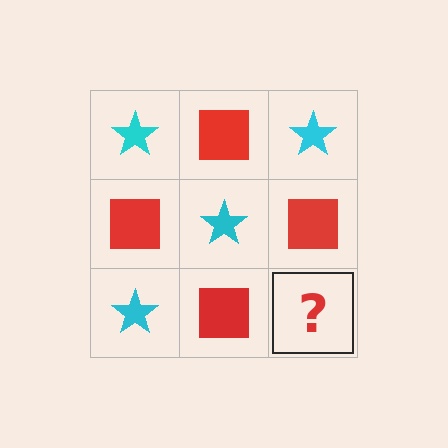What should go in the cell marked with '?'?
The missing cell should contain a cyan star.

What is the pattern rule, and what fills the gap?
The rule is that it alternates cyan star and red square in a checkerboard pattern. The gap should be filled with a cyan star.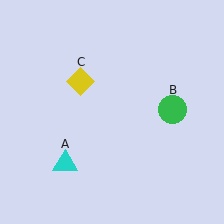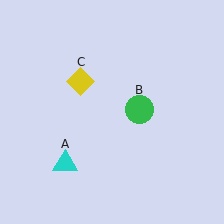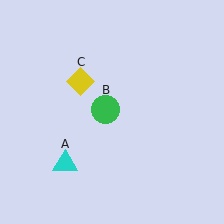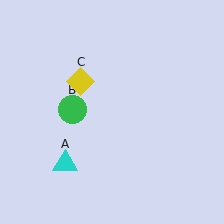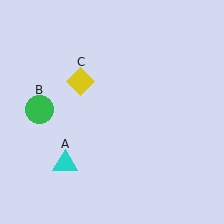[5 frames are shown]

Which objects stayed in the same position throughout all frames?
Cyan triangle (object A) and yellow diamond (object C) remained stationary.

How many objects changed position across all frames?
1 object changed position: green circle (object B).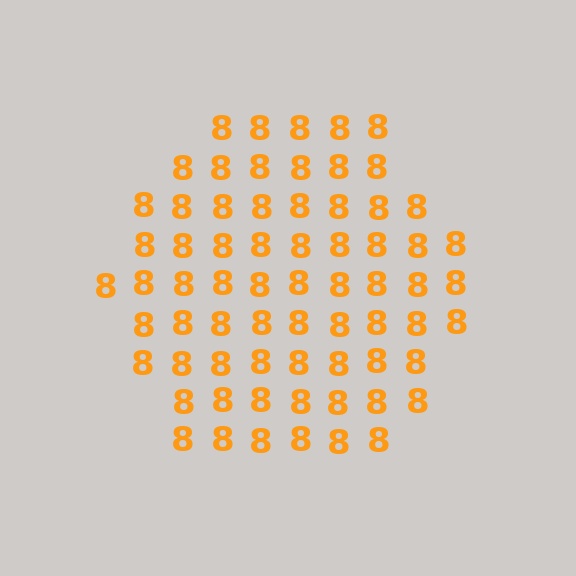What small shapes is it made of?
It is made of small digit 8's.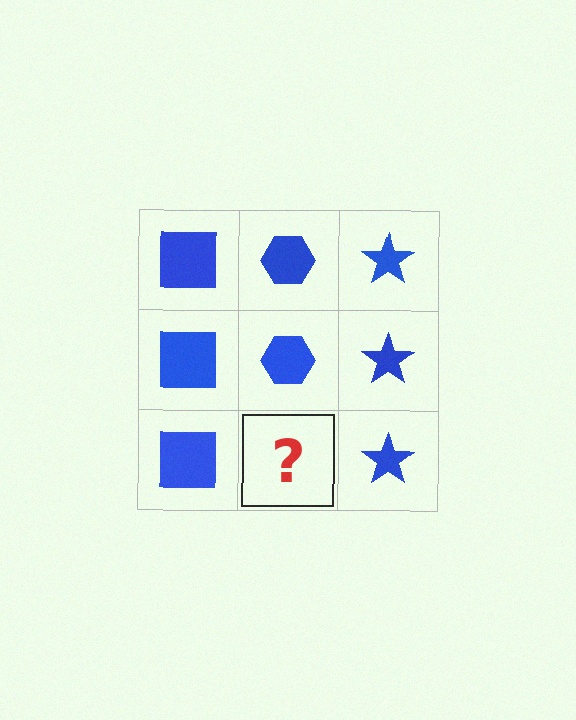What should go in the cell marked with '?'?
The missing cell should contain a blue hexagon.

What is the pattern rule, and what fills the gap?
The rule is that each column has a consistent shape. The gap should be filled with a blue hexagon.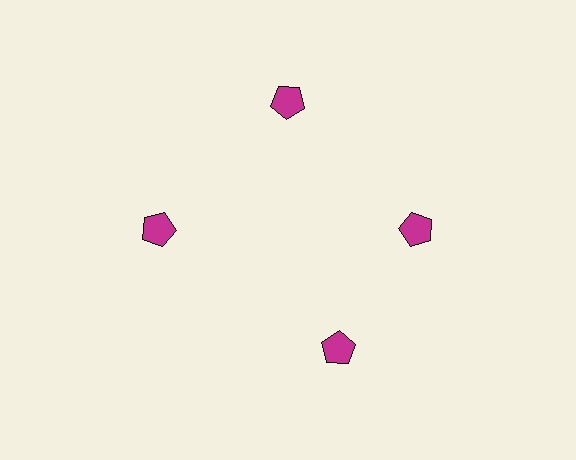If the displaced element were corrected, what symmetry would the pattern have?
It would have 4-fold rotational symmetry — the pattern would map onto itself every 90 degrees.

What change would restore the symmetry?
The symmetry would be restored by rotating it back into even spacing with its neighbors so that all 4 pentagons sit at equal angles and equal distance from the center.